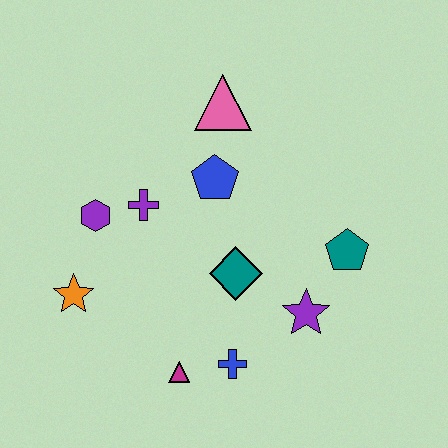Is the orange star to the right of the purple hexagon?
No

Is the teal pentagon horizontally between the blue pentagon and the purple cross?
No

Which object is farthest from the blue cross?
The pink triangle is farthest from the blue cross.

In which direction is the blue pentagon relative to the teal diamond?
The blue pentagon is above the teal diamond.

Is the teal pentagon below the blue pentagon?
Yes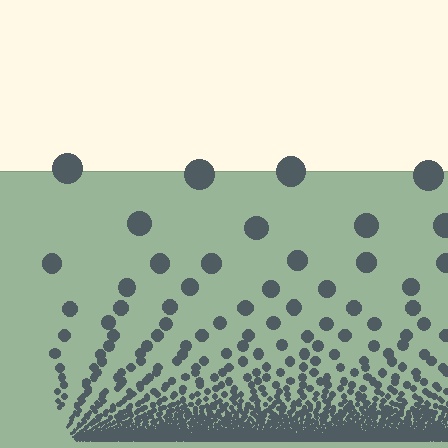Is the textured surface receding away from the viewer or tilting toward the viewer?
The surface appears to tilt toward the viewer. Texture elements get larger and sparser toward the top.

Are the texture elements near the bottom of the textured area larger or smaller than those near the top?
Smaller. The gradient is inverted — elements near the bottom are smaller and denser.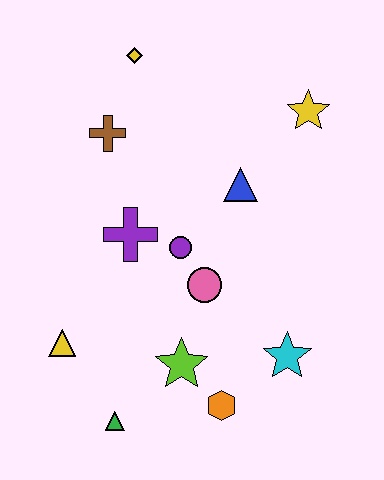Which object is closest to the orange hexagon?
The lime star is closest to the orange hexagon.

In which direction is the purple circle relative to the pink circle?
The purple circle is above the pink circle.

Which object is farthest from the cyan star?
The yellow diamond is farthest from the cyan star.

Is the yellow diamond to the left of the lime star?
Yes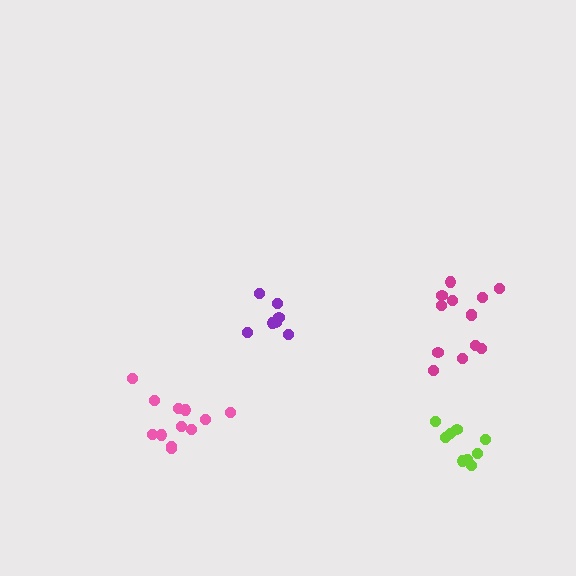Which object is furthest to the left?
The pink cluster is leftmost.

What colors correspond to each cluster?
The clusters are colored: pink, lime, magenta, purple.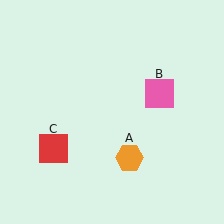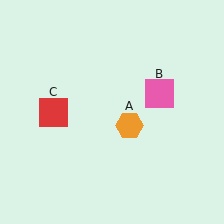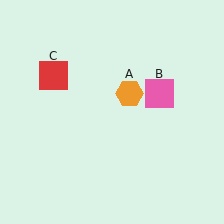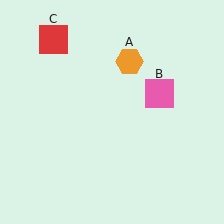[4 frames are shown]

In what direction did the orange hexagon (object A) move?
The orange hexagon (object A) moved up.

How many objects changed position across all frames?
2 objects changed position: orange hexagon (object A), red square (object C).